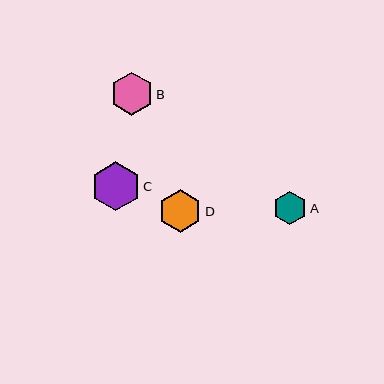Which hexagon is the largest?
Hexagon C is the largest with a size of approximately 49 pixels.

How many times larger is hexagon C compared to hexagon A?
Hexagon C is approximately 1.5 times the size of hexagon A.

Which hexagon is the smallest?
Hexagon A is the smallest with a size of approximately 33 pixels.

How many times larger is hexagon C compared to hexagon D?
Hexagon C is approximately 1.1 times the size of hexagon D.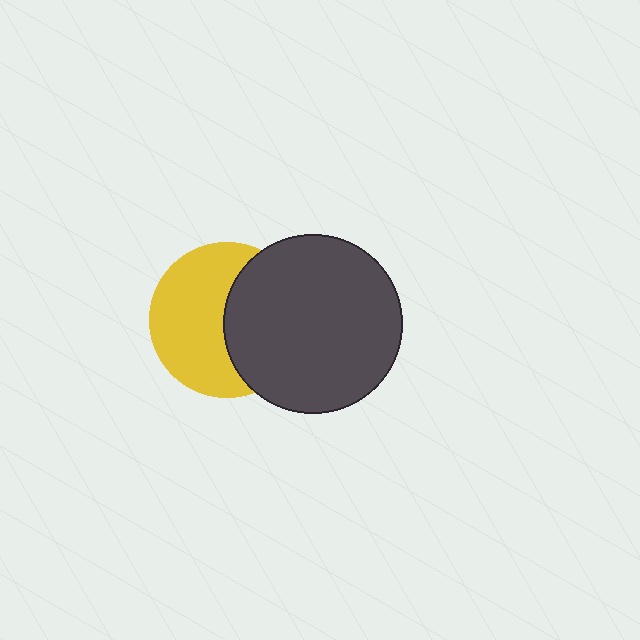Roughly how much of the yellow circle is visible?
About half of it is visible (roughly 57%).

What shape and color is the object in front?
The object in front is a dark gray circle.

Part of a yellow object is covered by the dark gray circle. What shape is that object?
It is a circle.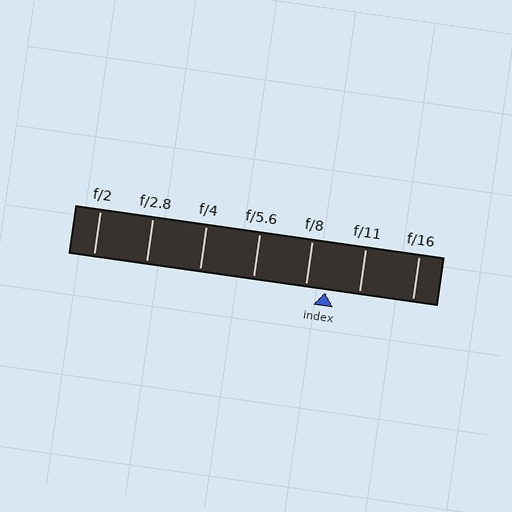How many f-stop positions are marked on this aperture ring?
There are 7 f-stop positions marked.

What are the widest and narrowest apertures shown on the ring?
The widest aperture shown is f/2 and the narrowest is f/16.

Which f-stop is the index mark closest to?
The index mark is closest to f/8.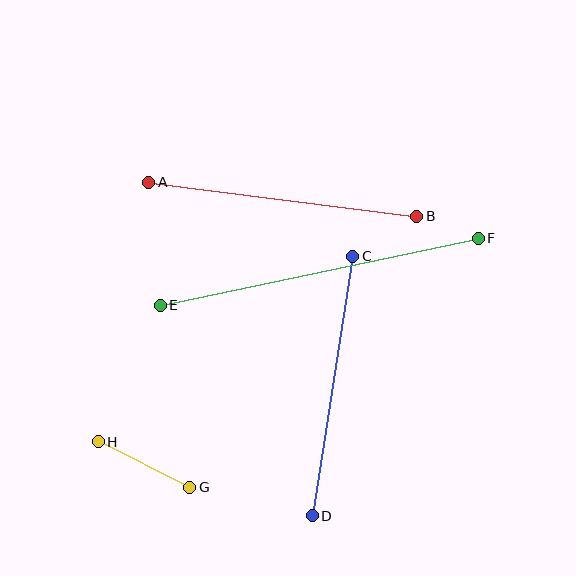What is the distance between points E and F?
The distance is approximately 325 pixels.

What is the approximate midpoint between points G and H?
The midpoint is at approximately (144, 465) pixels.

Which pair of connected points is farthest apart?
Points E and F are farthest apart.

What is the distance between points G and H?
The distance is approximately 102 pixels.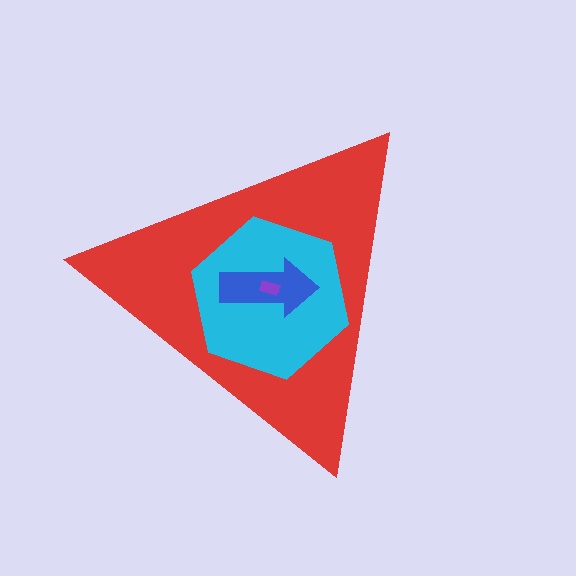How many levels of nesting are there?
4.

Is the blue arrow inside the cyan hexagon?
Yes.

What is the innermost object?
The purple rectangle.